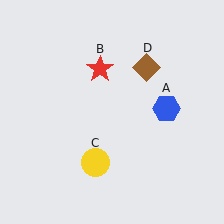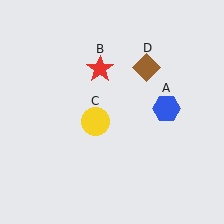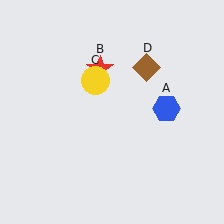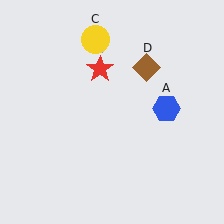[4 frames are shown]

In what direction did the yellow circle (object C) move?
The yellow circle (object C) moved up.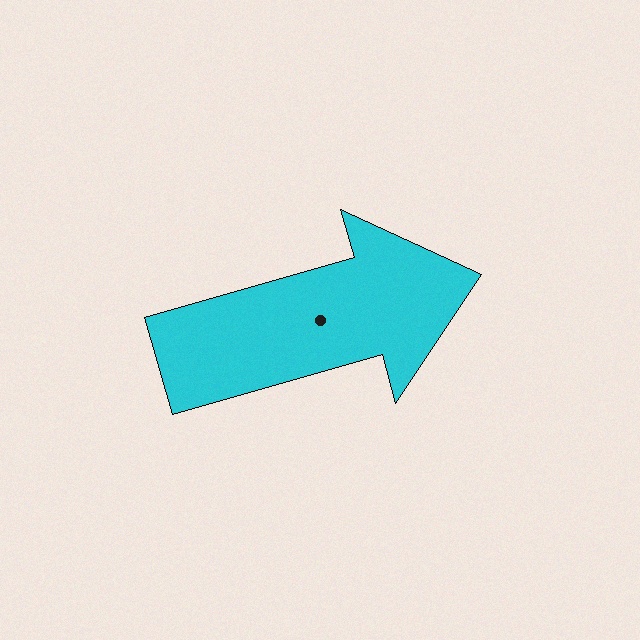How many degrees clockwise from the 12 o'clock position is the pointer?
Approximately 74 degrees.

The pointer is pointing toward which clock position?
Roughly 2 o'clock.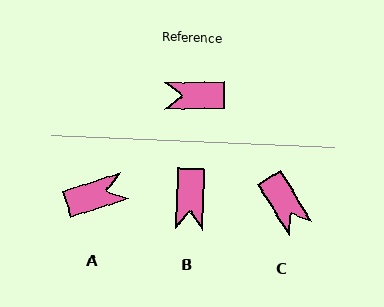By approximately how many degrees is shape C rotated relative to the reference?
Approximately 121 degrees counter-clockwise.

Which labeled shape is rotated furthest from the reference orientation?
A, about 163 degrees away.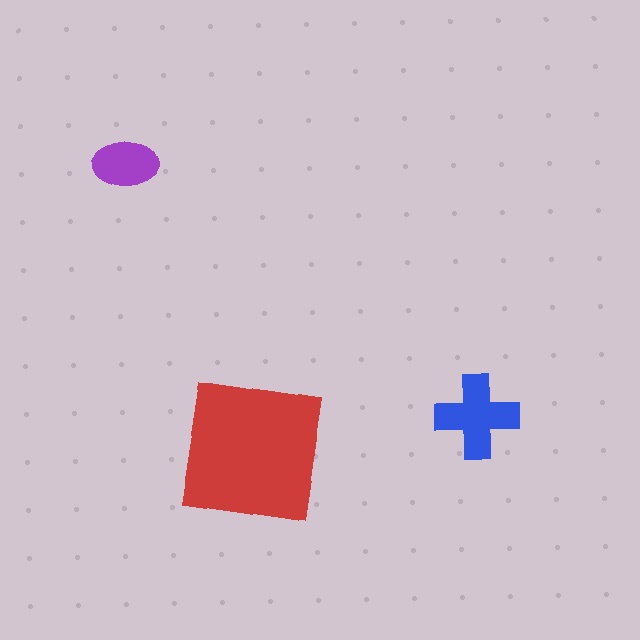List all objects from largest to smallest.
The red square, the blue cross, the purple ellipse.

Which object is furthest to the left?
The purple ellipse is leftmost.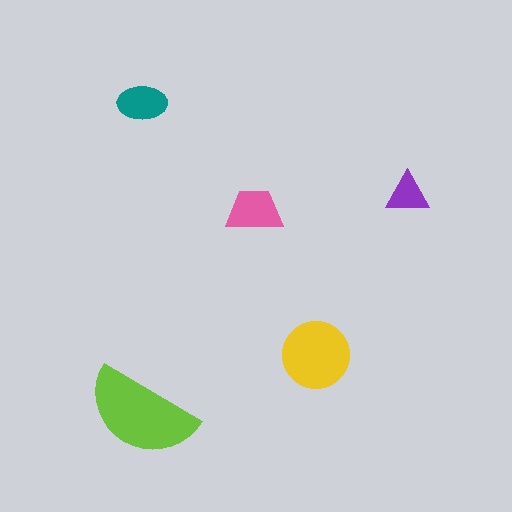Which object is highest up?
The teal ellipse is topmost.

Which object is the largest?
The lime semicircle.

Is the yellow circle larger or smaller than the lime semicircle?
Smaller.